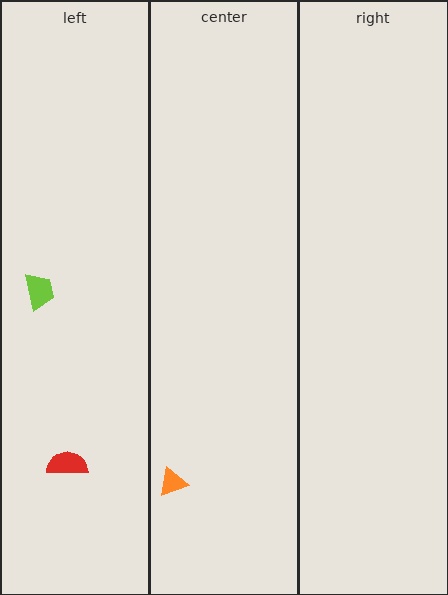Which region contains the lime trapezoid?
The left region.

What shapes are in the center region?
The orange triangle.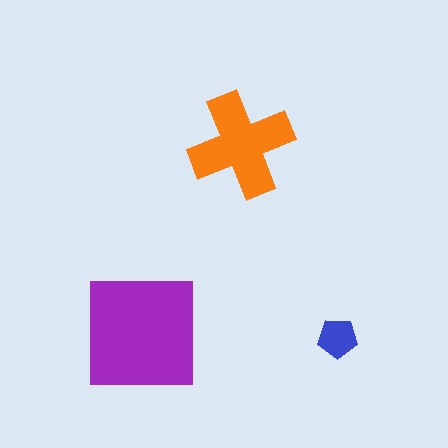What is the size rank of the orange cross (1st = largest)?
2nd.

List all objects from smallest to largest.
The blue pentagon, the orange cross, the purple square.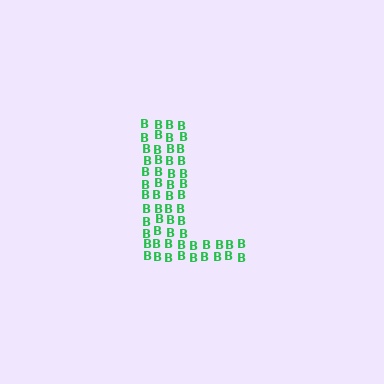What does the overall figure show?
The overall figure shows the letter L.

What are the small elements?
The small elements are letter B's.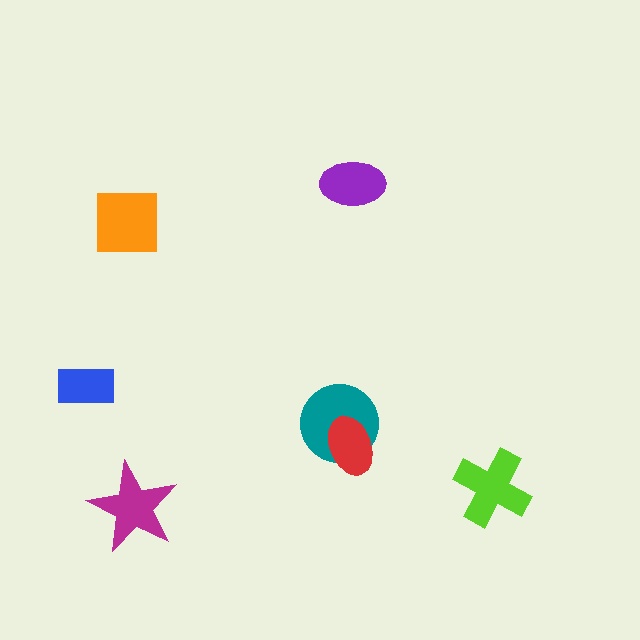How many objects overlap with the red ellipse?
1 object overlaps with the red ellipse.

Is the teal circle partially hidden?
Yes, it is partially covered by another shape.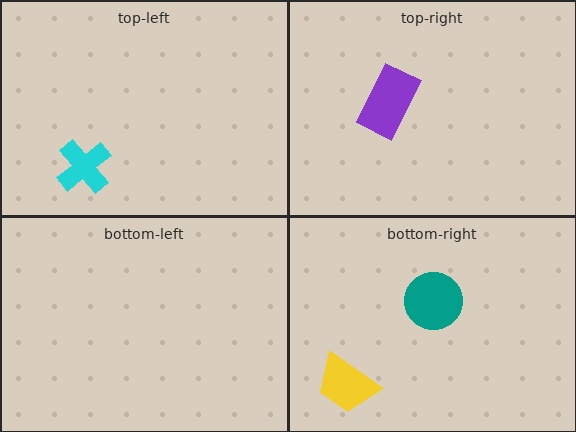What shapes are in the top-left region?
The cyan cross.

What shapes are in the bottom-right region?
The yellow trapezoid, the teal circle.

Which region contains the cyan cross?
The top-left region.